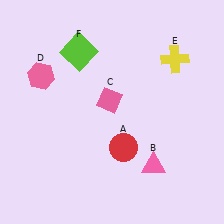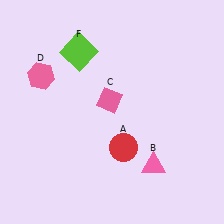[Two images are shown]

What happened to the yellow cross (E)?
The yellow cross (E) was removed in Image 2. It was in the top-right area of Image 1.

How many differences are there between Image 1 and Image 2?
There is 1 difference between the two images.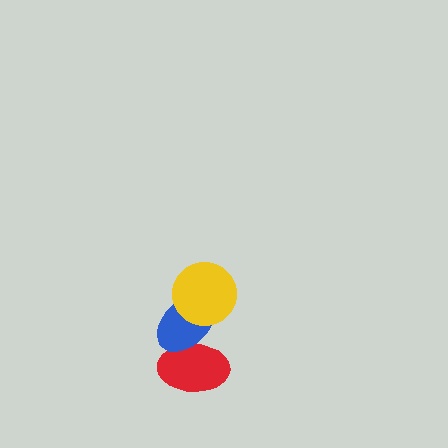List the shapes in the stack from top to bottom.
From top to bottom: the yellow circle, the blue ellipse, the red ellipse.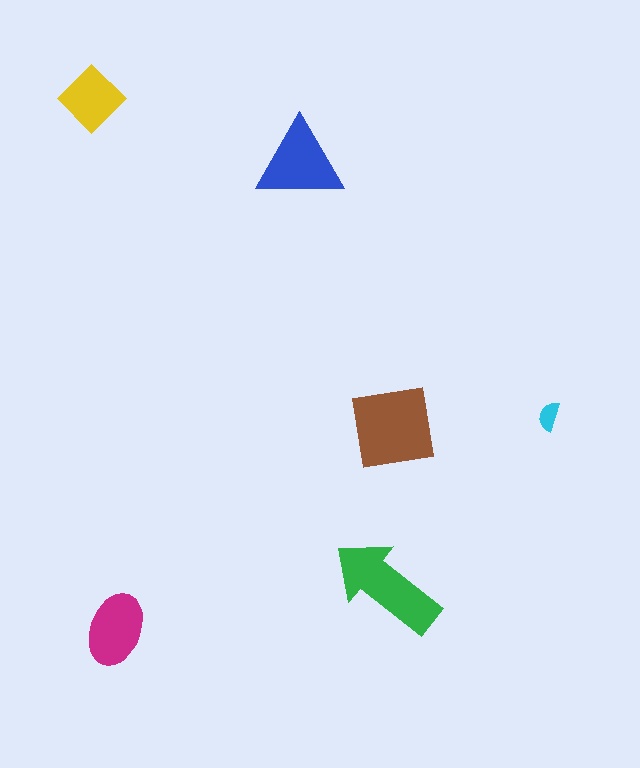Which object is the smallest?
The cyan semicircle.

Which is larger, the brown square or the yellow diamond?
The brown square.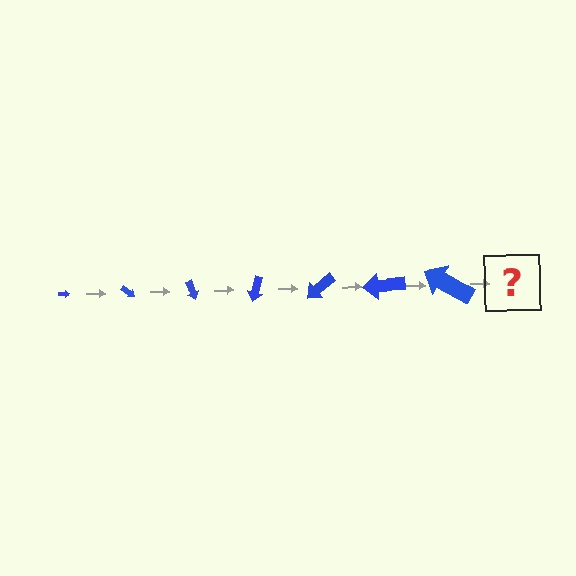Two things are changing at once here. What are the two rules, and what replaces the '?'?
The two rules are that the arrow grows larger each step and it rotates 35 degrees each step. The '?' should be an arrow, larger than the previous one and rotated 245 degrees from the start.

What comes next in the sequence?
The next element should be an arrow, larger than the previous one and rotated 245 degrees from the start.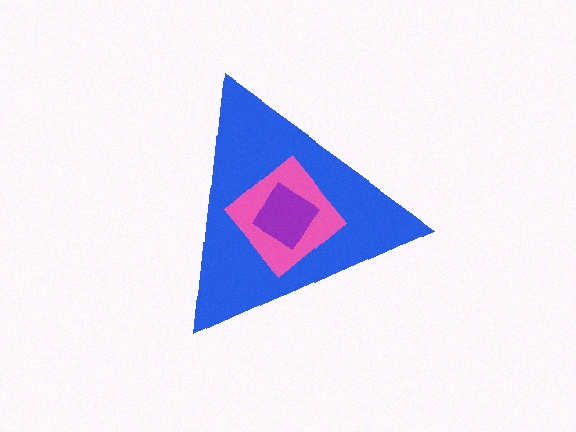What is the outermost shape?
The blue triangle.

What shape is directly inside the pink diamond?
The purple diamond.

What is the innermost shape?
The purple diamond.